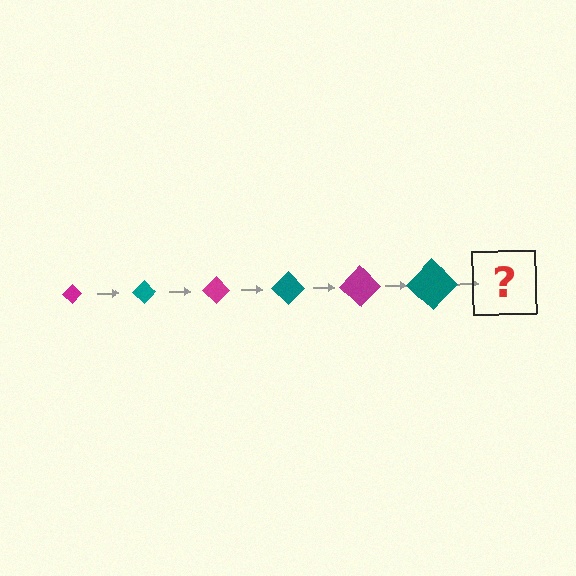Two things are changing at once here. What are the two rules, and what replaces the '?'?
The two rules are that the diamond grows larger each step and the color cycles through magenta and teal. The '?' should be a magenta diamond, larger than the previous one.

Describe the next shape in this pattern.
It should be a magenta diamond, larger than the previous one.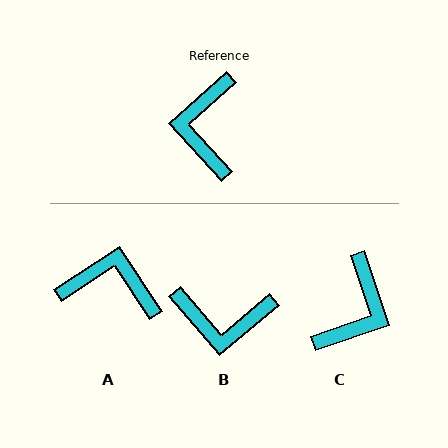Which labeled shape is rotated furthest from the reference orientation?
C, about 156 degrees away.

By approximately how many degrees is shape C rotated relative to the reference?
Approximately 156 degrees counter-clockwise.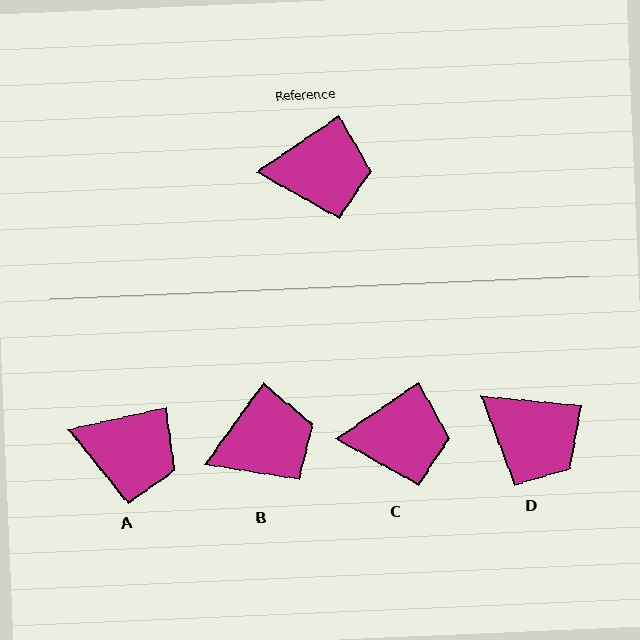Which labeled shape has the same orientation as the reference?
C.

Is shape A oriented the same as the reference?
No, it is off by about 22 degrees.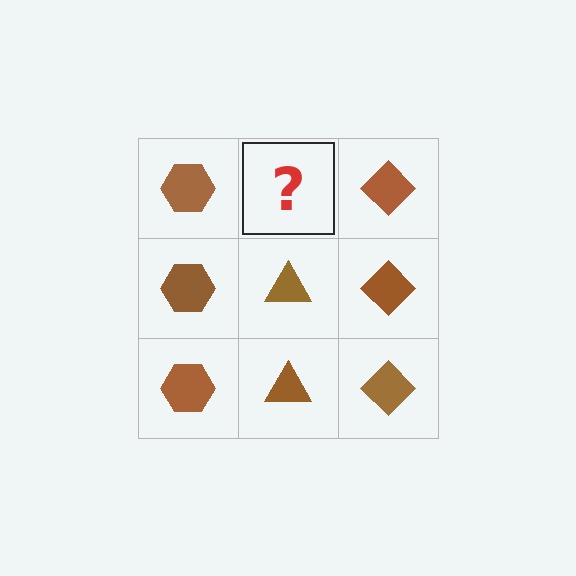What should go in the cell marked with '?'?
The missing cell should contain a brown triangle.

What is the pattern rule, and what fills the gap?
The rule is that each column has a consistent shape. The gap should be filled with a brown triangle.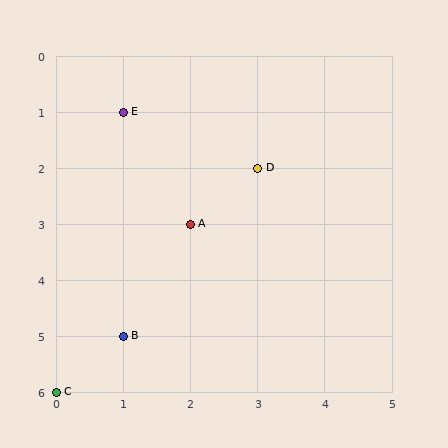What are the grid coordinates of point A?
Point A is at grid coordinates (2, 3).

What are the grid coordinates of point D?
Point D is at grid coordinates (3, 2).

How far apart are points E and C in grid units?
Points E and C are 1 column and 5 rows apart (about 5.1 grid units diagonally).